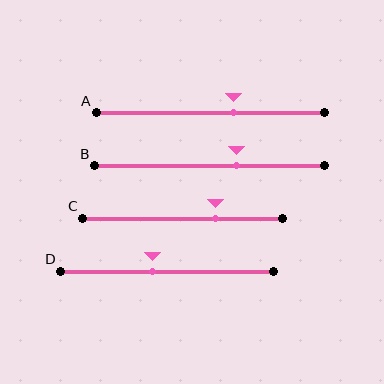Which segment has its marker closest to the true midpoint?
Segment D has its marker closest to the true midpoint.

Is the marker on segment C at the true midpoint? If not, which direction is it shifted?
No, the marker on segment C is shifted to the right by about 17% of the segment length.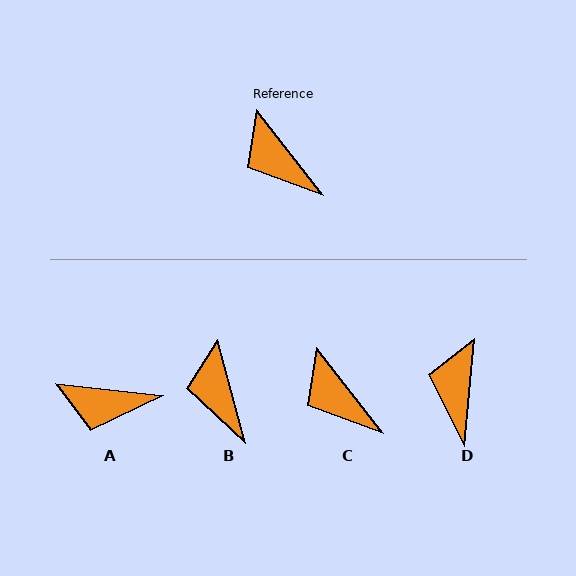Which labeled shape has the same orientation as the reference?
C.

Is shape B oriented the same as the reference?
No, it is off by about 23 degrees.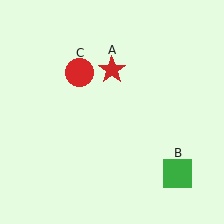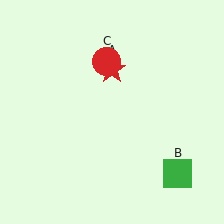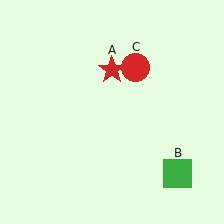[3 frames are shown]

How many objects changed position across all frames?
1 object changed position: red circle (object C).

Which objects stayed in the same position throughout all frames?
Red star (object A) and green square (object B) remained stationary.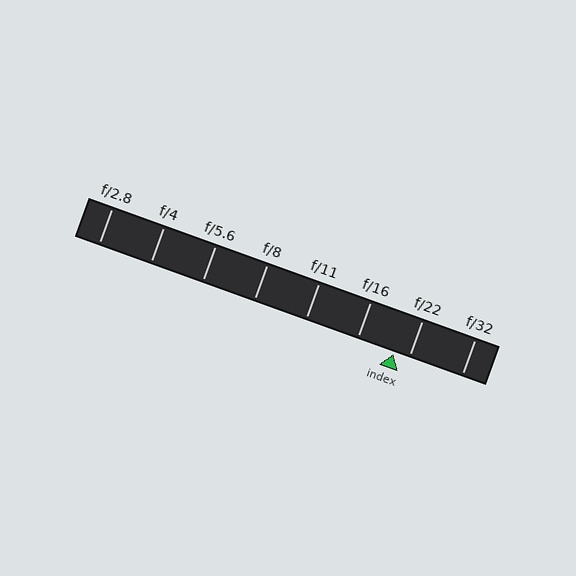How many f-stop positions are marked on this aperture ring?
There are 8 f-stop positions marked.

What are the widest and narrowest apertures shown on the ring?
The widest aperture shown is f/2.8 and the narrowest is f/32.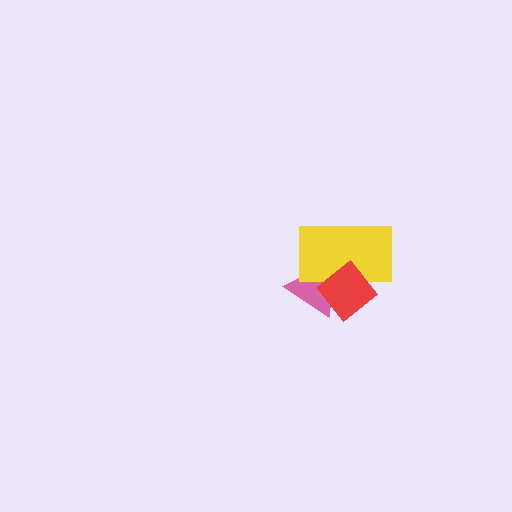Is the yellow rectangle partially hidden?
Yes, it is partially covered by another shape.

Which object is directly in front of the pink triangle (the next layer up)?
The yellow rectangle is directly in front of the pink triangle.